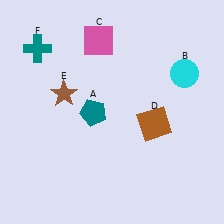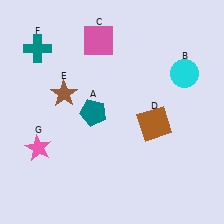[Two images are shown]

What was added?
A pink star (G) was added in Image 2.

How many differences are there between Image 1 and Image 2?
There is 1 difference between the two images.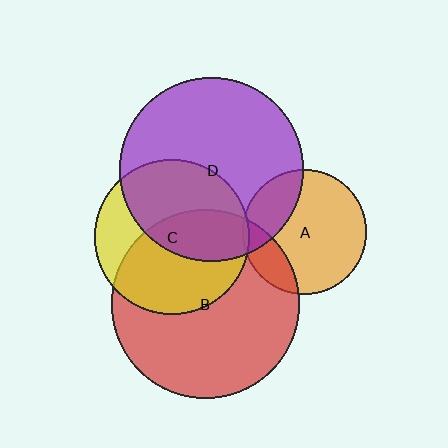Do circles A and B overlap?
Yes.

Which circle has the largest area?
Circle B (red).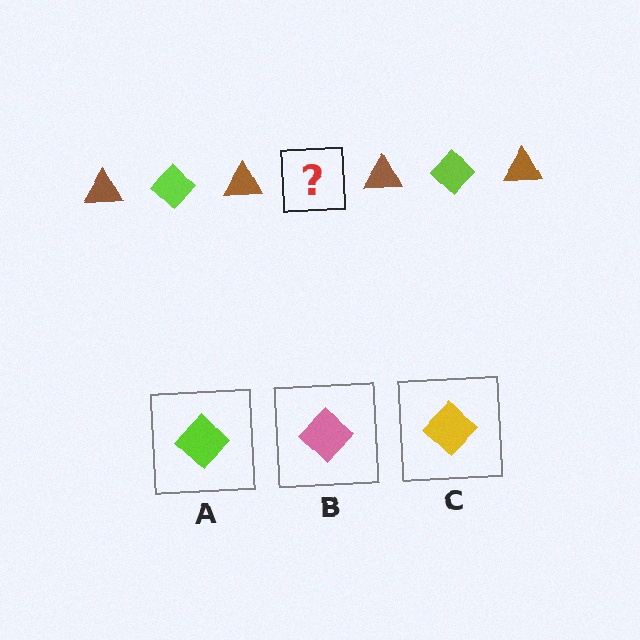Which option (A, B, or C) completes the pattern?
A.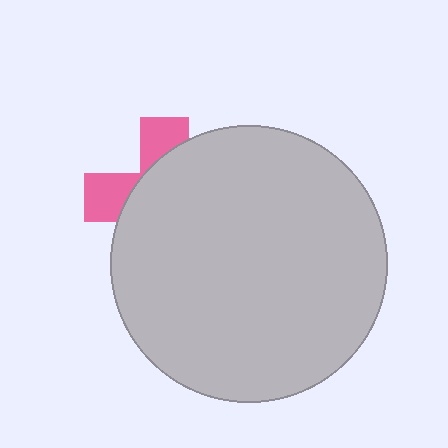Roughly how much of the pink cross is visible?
A small part of it is visible (roughly 30%).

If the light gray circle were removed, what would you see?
You would see the complete pink cross.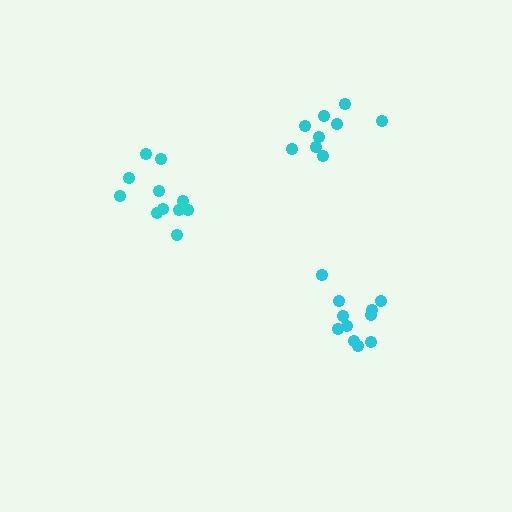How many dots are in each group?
Group 1: 11 dots, Group 2: 11 dots, Group 3: 9 dots (31 total).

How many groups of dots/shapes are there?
There are 3 groups.